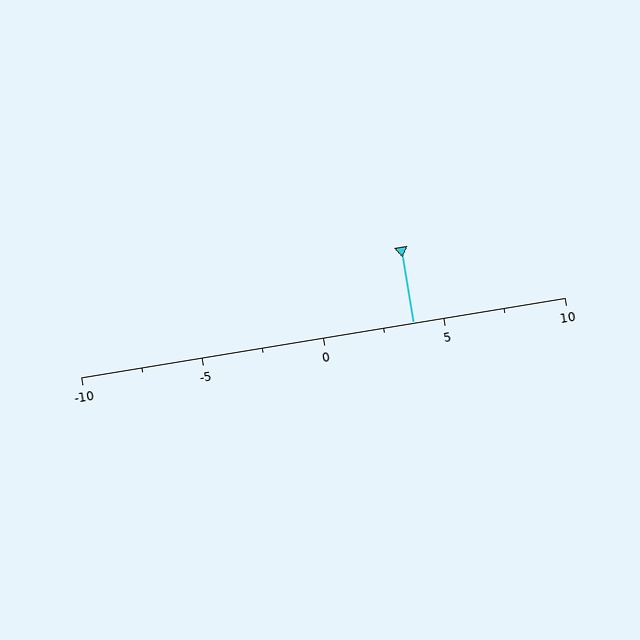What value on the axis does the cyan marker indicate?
The marker indicates approximately 3.8.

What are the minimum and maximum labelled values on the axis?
The axis runs from -10 to 10.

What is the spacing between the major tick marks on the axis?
The major ticks are spaced 5 apart.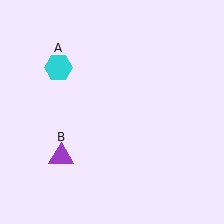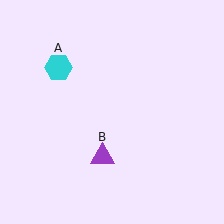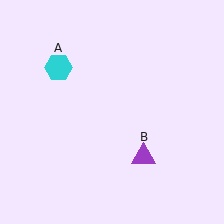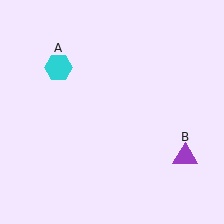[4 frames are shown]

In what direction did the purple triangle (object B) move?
The purple triangle (object B) moved right.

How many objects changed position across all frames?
1 object changed position: purple triangle (object B).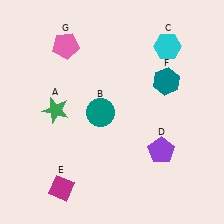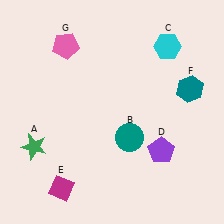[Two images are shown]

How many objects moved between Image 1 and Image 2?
3 objects moved between the two images.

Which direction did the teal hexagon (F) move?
The teal hexagon (F) moved right.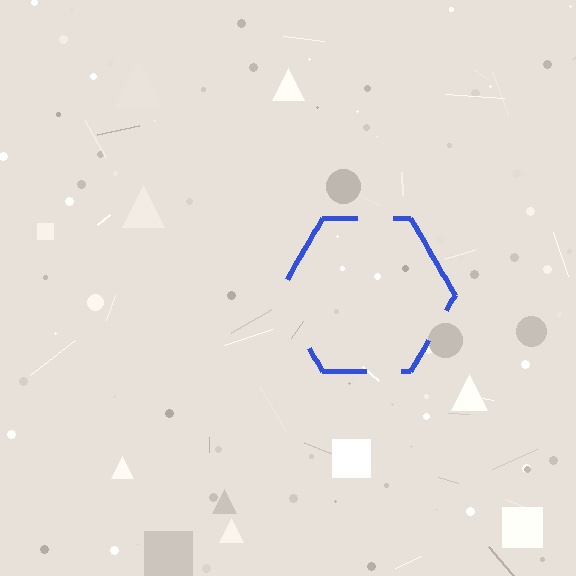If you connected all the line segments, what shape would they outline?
They would outline a hexagon.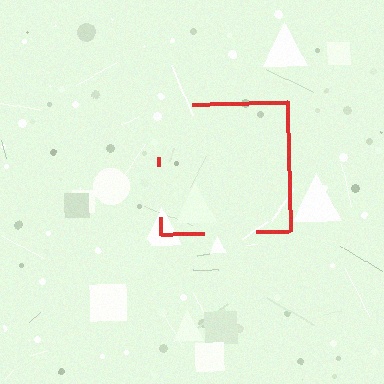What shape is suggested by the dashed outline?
The dashed outline suggests a square.